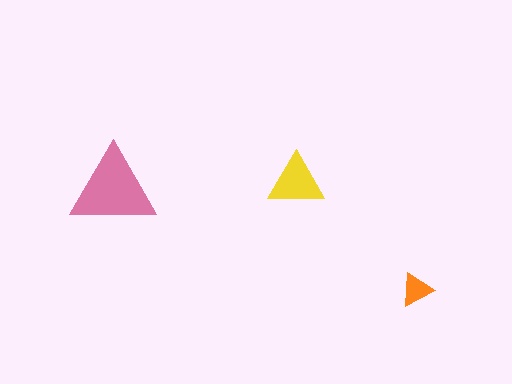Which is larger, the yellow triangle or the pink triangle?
The pink one.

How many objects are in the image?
There are 3 objects in the image.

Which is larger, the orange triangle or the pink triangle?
The pink one.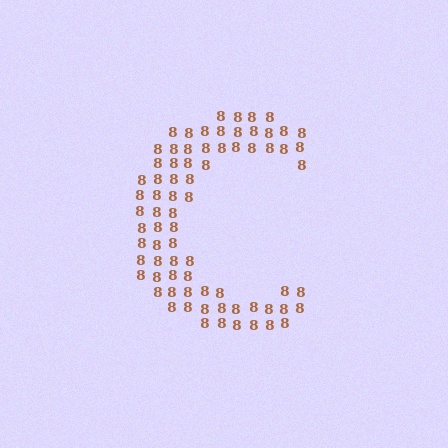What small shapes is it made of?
It is made of small digit 8's.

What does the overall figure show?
The overall figure shows the letter C.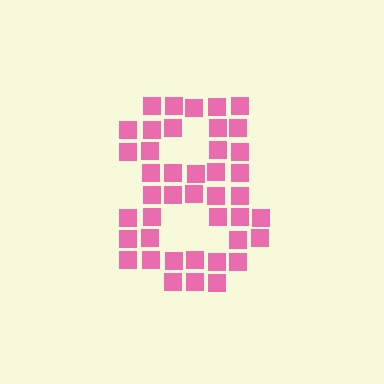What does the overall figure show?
The overall figure shows the digit 8.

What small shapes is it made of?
It is made of small squares.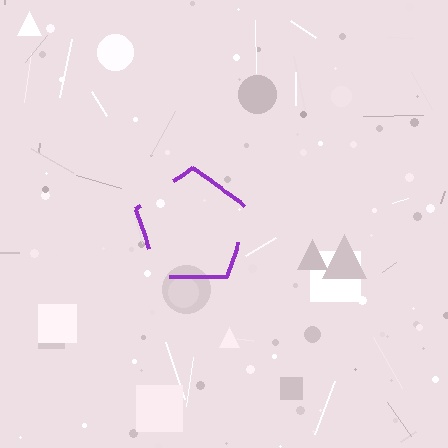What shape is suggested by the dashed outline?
The dashed outline suggests a pentagon.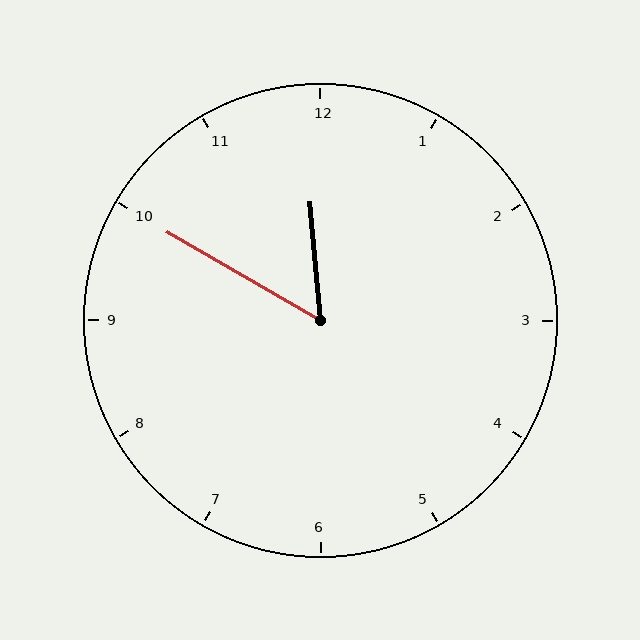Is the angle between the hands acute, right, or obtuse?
It is acute.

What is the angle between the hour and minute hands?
Approximately 55 degrees.